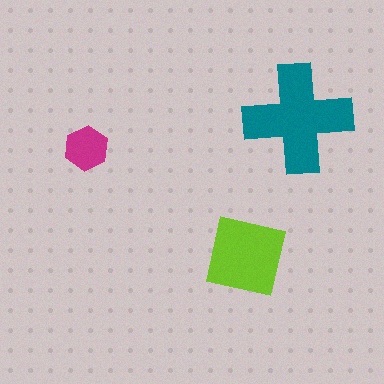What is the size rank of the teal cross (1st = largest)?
1st.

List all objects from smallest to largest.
The magenta hexagon, the lime square, the teal cross.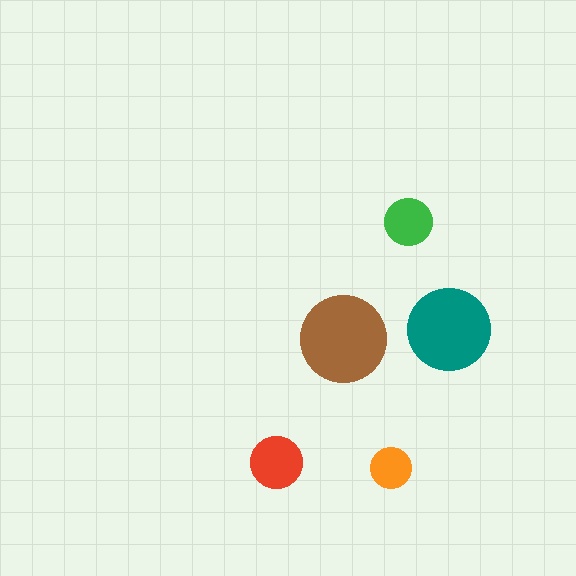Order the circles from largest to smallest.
the brown one, the teal one, the red one, the green one, the orange one.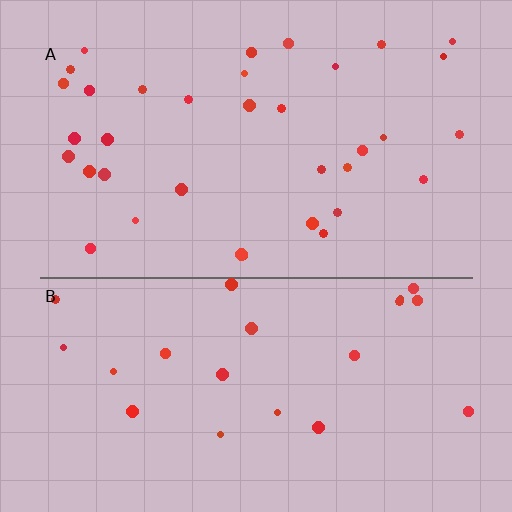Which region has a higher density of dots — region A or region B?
A (the top).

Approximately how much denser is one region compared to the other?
Approximately 1.6× — region A over region B.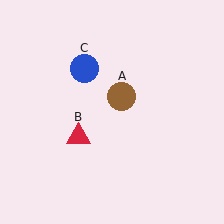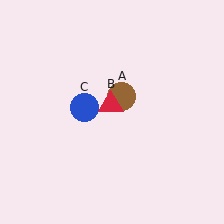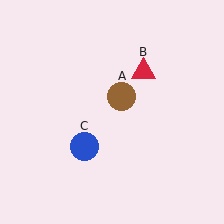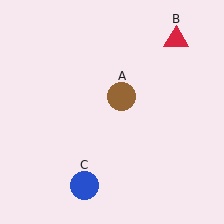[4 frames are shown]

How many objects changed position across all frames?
2 objects changed position: red triangle (object B), blue circle (object C).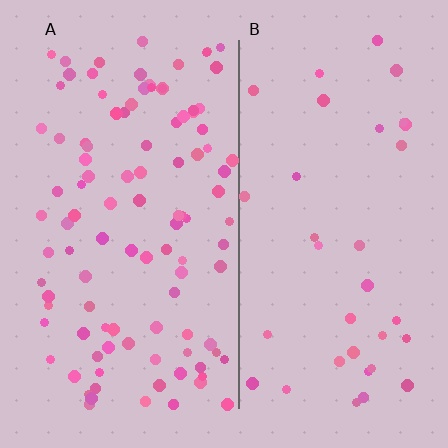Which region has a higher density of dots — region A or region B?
A (the left).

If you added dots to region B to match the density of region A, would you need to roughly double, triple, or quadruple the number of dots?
Approximately triple.